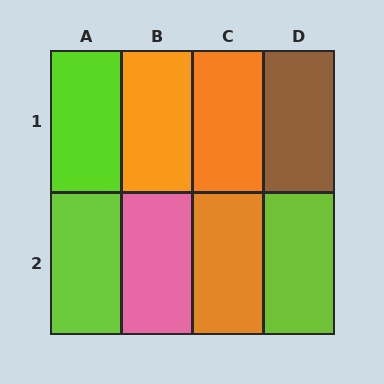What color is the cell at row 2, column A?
Lime.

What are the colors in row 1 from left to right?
Lime, orange, orange, brown.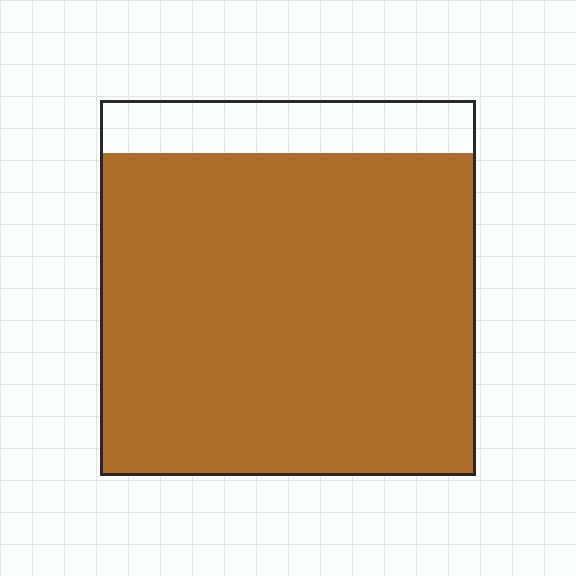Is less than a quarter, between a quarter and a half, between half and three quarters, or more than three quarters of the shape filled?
More than three quarters.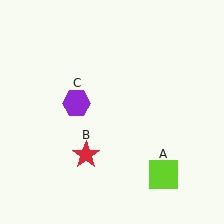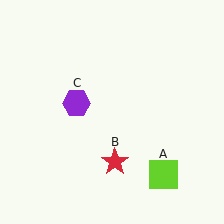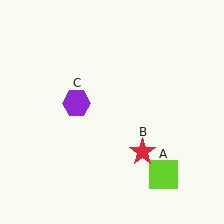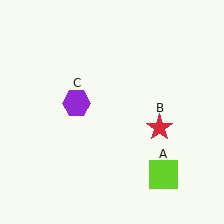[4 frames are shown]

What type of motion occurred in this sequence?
The red star (object B) rotated counterclockwise around the center of the scene.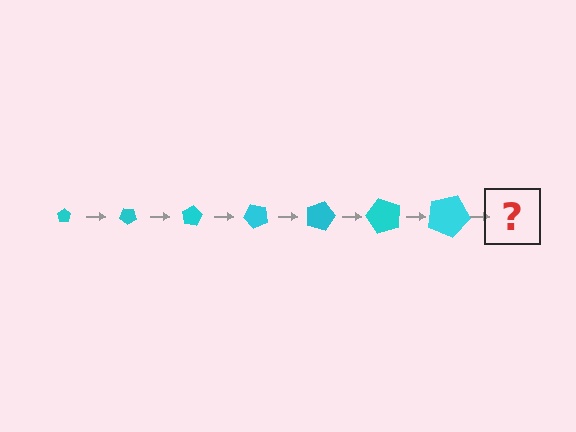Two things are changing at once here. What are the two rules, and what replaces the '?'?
The two rules are that the pentagon grows larger each step and it rotates 40 degrees each step. The '?' should be a pentagon, larger than the previous one and rotated 280 degrees from the start.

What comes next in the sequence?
The next element should be a pentagon, larger than the previous one and rotated 280 degrees from the start.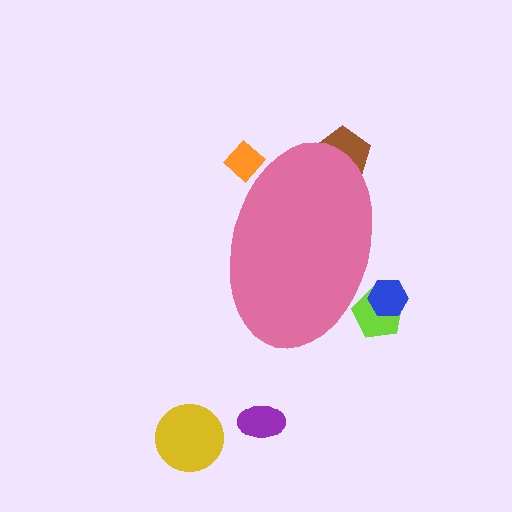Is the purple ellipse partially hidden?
No, the purple ellipse is fully visible.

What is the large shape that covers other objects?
A pink ellipse.